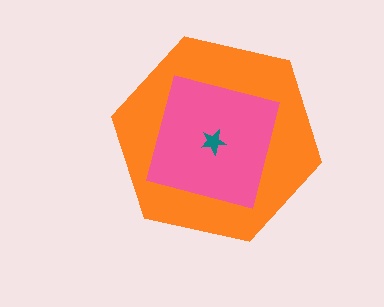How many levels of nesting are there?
3.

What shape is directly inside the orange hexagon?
The pink square.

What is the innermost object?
The teal star.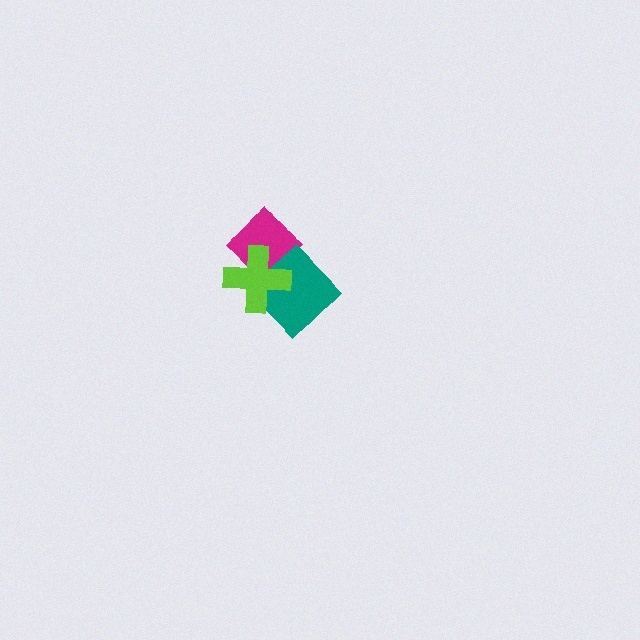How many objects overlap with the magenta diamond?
2 objects overlap with the magenta diamond.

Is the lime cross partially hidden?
No, no other shape covers it.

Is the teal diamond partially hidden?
Yes, it is partially covered by another shape.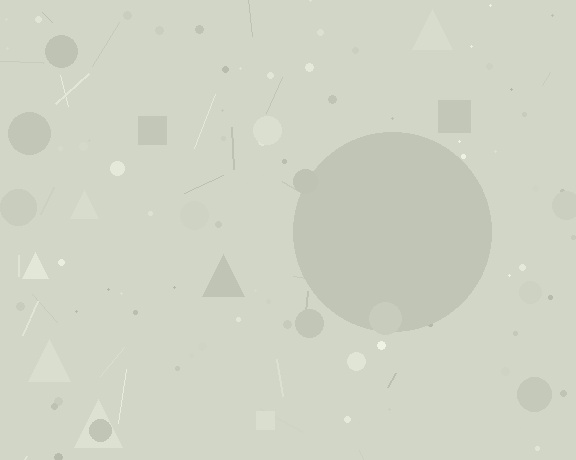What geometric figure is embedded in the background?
A circle is embedded in the background.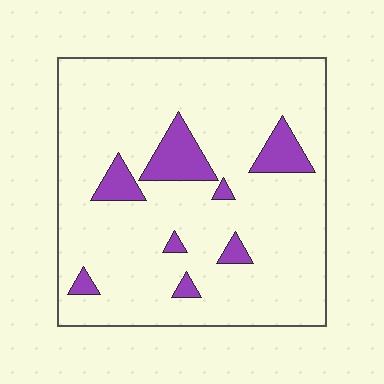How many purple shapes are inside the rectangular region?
8.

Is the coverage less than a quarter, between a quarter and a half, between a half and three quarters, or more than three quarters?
Less than a quarter.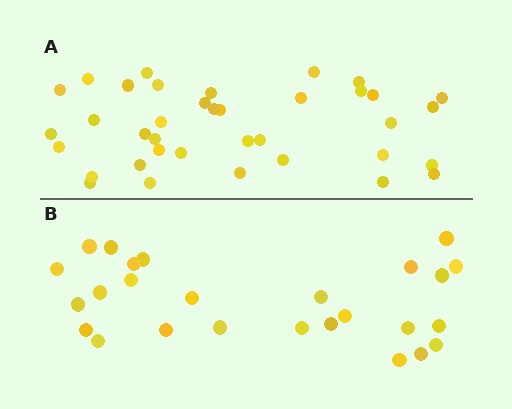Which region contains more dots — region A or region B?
Region A (the top region) has more dots.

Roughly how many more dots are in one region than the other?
Region A has roughly 12 or so more dots than region B.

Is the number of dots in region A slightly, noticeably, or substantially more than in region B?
Region A has noticeably more, but not dramatically so. The ratio is roughly 1.4 to 1.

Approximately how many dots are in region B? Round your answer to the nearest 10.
About 30 dots. (The exact count is 26, which rounds to 30.)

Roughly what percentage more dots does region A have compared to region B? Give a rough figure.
About 40% more.